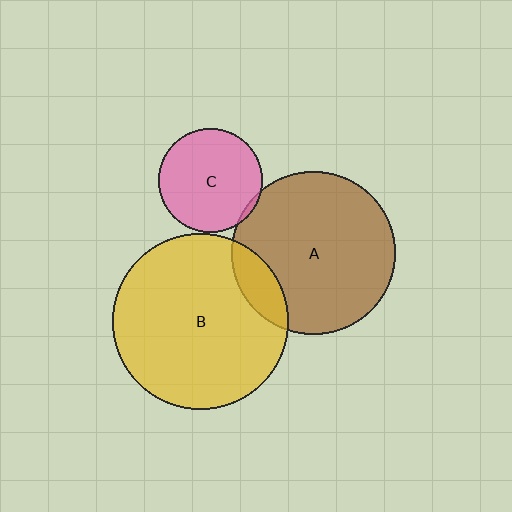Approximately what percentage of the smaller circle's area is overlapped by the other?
Approximately 5%.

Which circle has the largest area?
Circle B (yellow).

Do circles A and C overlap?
Yes.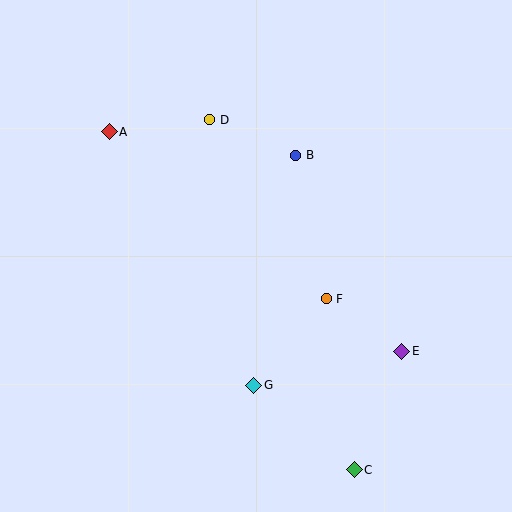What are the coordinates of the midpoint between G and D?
The midpoint between G and D is at (232, 252).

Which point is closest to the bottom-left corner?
Point G is closest to the bottom-left corner.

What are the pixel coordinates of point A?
Point A is at (109, 132).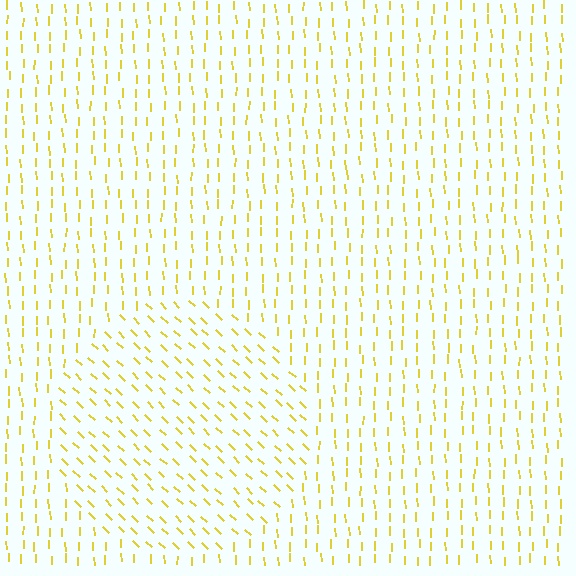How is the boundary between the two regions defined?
The boundary is defined purely by a change in line orientation (approximately 45 degrees difference). All lines are the same color and thickness.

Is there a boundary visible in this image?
Yes, there is a texture boundary formed by a change in line orientation.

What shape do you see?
I see a circle.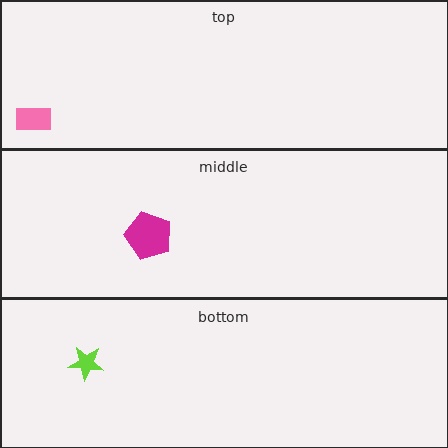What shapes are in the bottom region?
The lime star.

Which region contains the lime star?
The bottom region.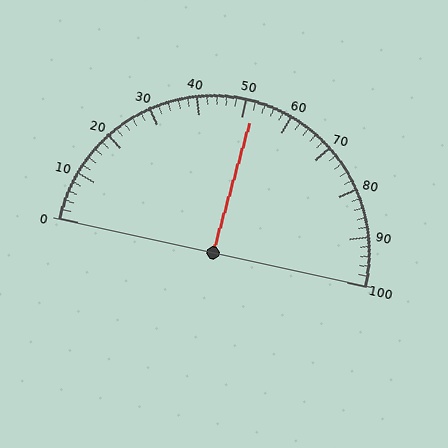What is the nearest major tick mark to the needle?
The nearest major tick mark is 50.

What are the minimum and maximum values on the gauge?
The gauge ranges from 0 to 100.